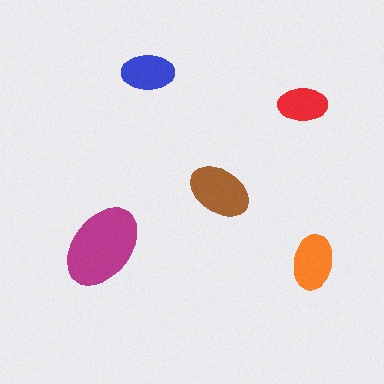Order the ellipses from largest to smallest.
the magenta one, the brown one, the orange one, the blue one, the red one.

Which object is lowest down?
The orange ellipse is bottommost.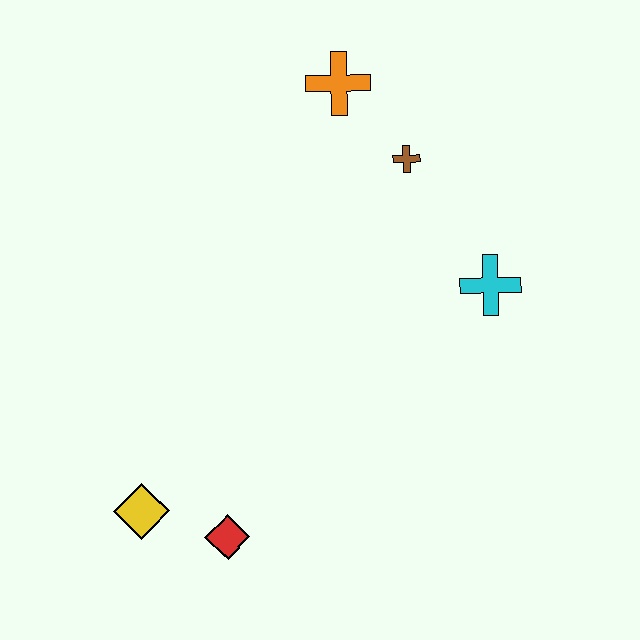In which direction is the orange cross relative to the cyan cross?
The orange cross is above the cyan cross.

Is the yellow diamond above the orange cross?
No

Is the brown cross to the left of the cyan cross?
Yes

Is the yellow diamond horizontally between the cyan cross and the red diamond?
No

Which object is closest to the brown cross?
The orange cross is closest to the brown cross.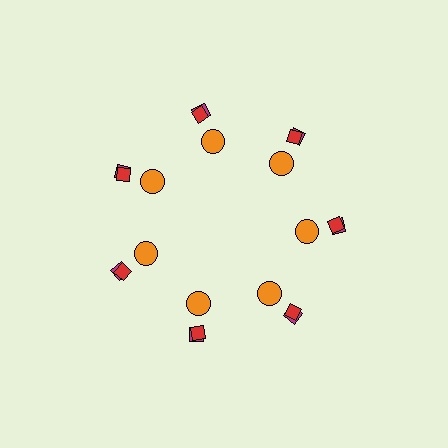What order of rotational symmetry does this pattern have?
This pattern has 7-fold rotational symmetry.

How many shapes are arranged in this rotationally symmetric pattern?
There are 21 shapes, arranged in 7 groups of 3.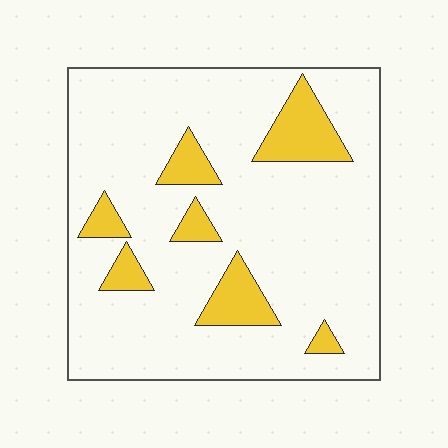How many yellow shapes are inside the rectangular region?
7.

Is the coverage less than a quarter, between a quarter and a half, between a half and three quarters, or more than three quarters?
Less than a quarter.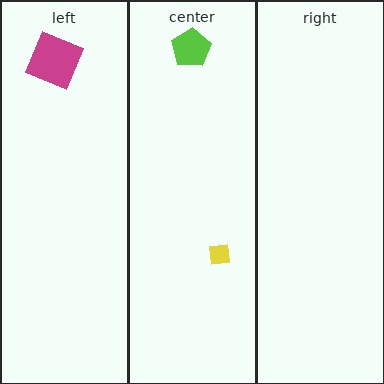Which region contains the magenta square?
The left region.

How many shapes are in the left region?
1.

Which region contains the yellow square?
The center region.